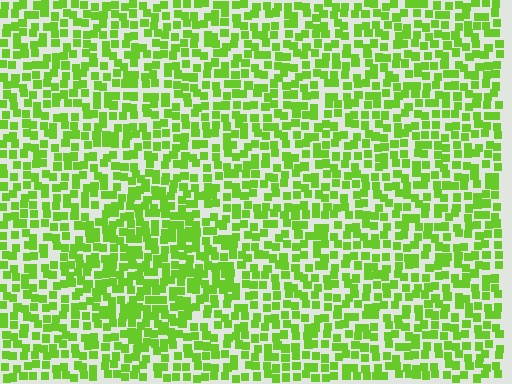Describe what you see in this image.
The image contains small lime elements arranged at two different densities. A diamond-shaped region is visible where the elements are more densely packed than the surrounding area.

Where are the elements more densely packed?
The elements are more densely packed inside the diamond boundary.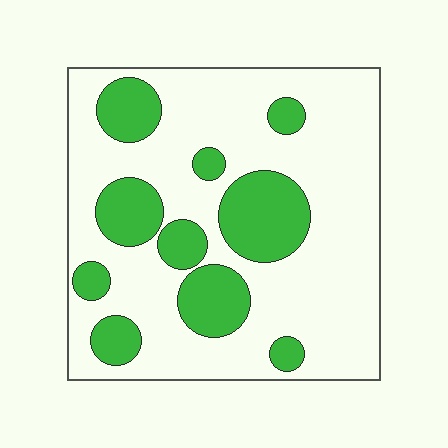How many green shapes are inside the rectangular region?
10.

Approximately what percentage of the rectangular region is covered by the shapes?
Approximately 25%.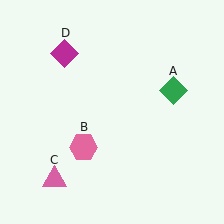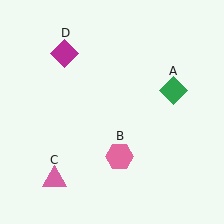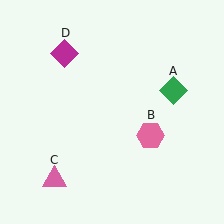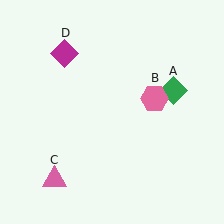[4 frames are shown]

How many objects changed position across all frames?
1 object changed position: pink hexagon (object B).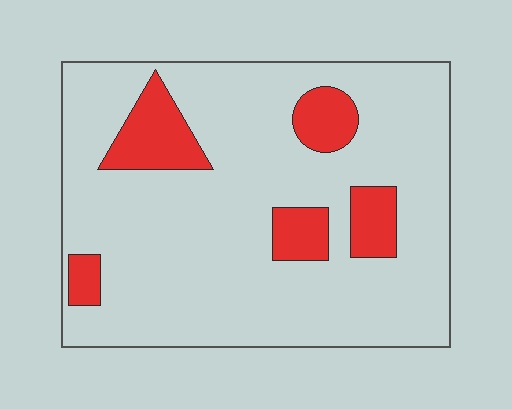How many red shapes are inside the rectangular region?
5.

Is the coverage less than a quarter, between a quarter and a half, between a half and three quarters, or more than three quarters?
Less than a quarter.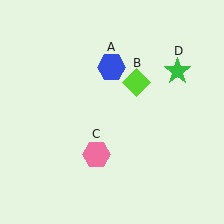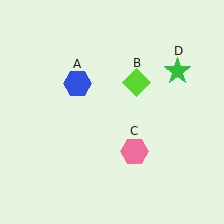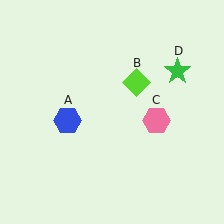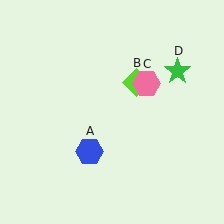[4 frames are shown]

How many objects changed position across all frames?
2 objects changed position: blue hexagon (object A), pink hexagon (object C).